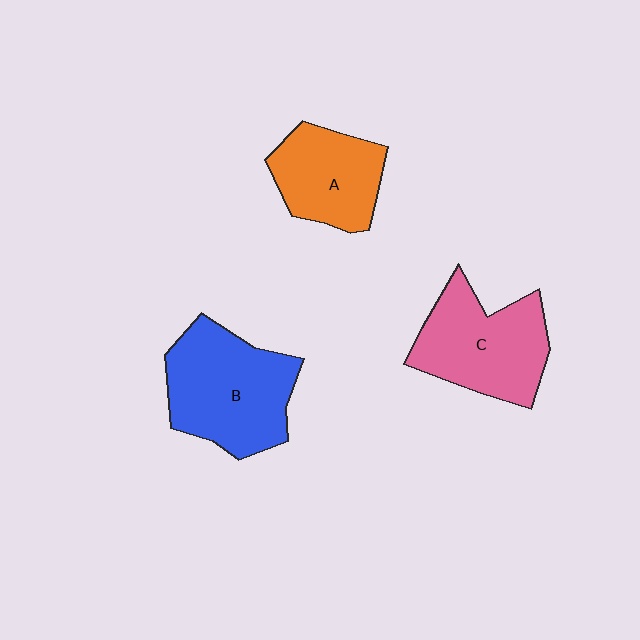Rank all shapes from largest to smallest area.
From largest to smallest: B (blue), C (pink), A (orange).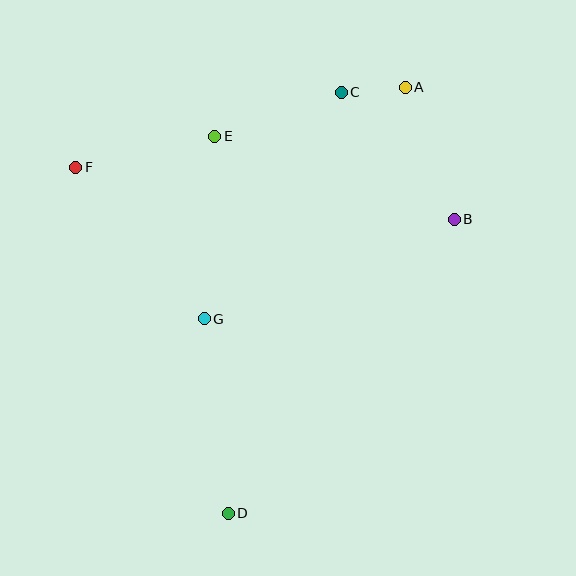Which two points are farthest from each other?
Points A and D are farthest from each other.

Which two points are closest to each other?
Points A and C are closest to each other.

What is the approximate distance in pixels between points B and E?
The distance between B and E is approximately 254 pixels.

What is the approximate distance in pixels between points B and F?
The distance between B and F is approximately 382 pixels.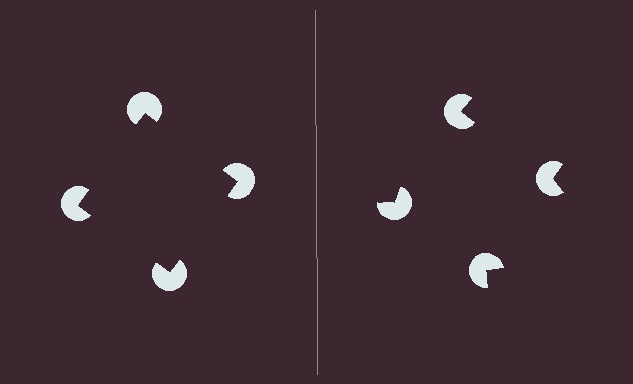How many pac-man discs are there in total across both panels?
8 — 4 on each side.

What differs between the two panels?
The pac-man discs are positioned identically on both sides; only the wedge orientations differ. On the left they align to a square; on the right they are misaligned.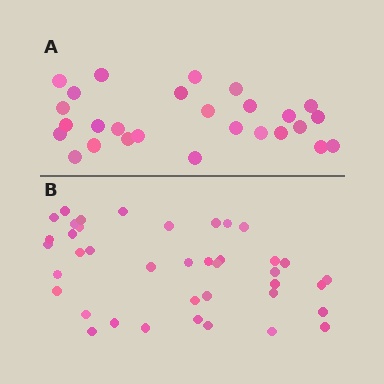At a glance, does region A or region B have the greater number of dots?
Region B (the bottom region) has more dots.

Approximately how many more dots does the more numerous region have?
Region B has approximately 15 more dots than region A.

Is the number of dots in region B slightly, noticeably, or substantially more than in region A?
Region B has substantially more. The ratio is roughly 1.5 to 1.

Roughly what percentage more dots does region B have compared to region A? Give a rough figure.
About 50% more.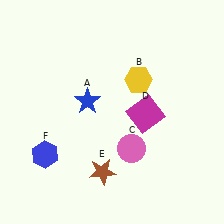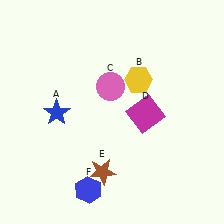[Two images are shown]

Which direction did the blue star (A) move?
The blue star (A) moved left.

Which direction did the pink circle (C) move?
The pink circle (C) moved up.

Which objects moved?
The objects that moved are: the blue star (A), the pink circle (C), the blue hexagon (F).